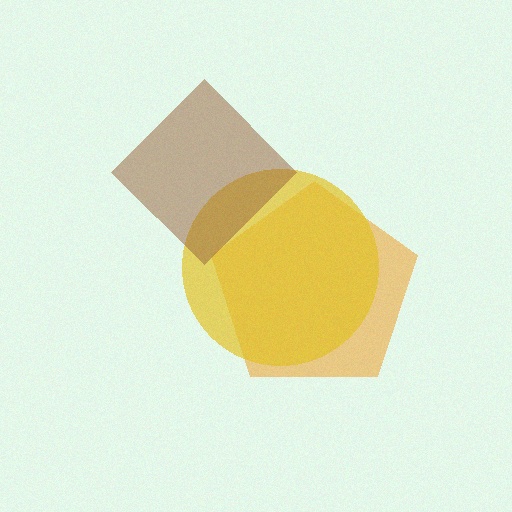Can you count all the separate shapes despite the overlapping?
Yes, there are 3 separate shapes.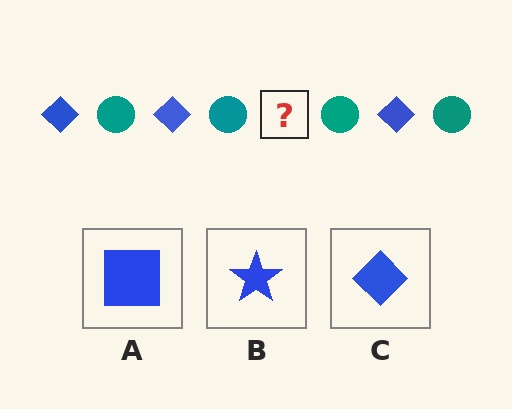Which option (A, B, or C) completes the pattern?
C.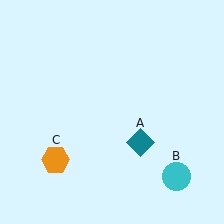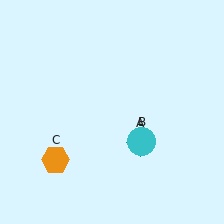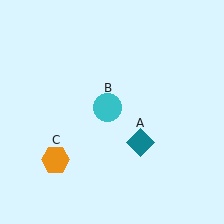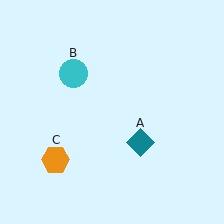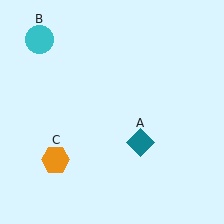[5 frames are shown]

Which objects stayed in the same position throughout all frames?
Teal diamond (object A) and orange hexagon (object C) remained stationary.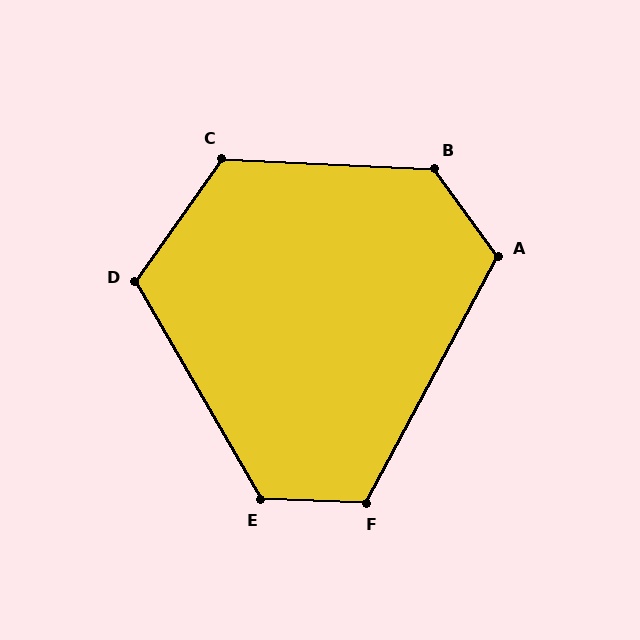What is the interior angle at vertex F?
Approximately 116 degrees (obtuse).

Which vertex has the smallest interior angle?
D, at approximately 115 degrees.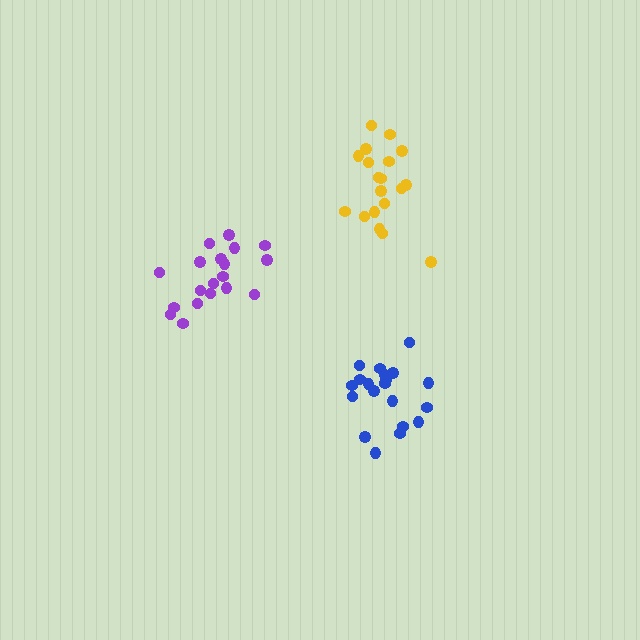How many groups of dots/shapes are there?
There are 3 groups.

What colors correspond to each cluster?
The clusters are colored: purple, blue, yellow.